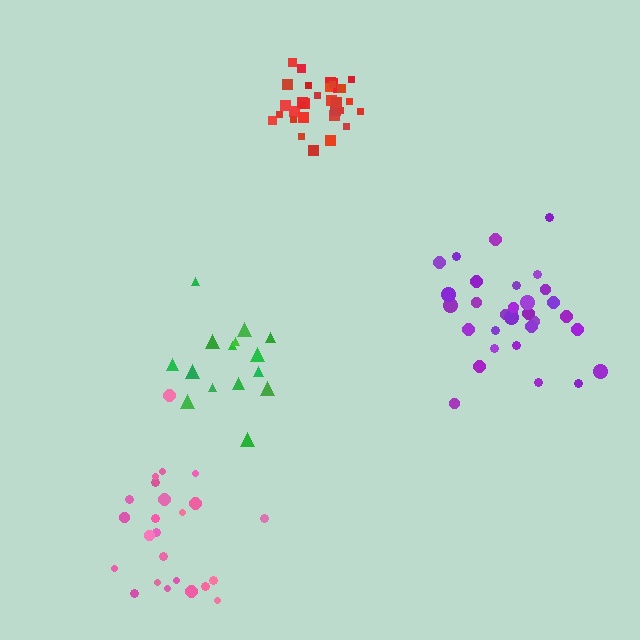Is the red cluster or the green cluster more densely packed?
Red.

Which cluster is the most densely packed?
Red.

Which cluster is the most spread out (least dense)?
Pink.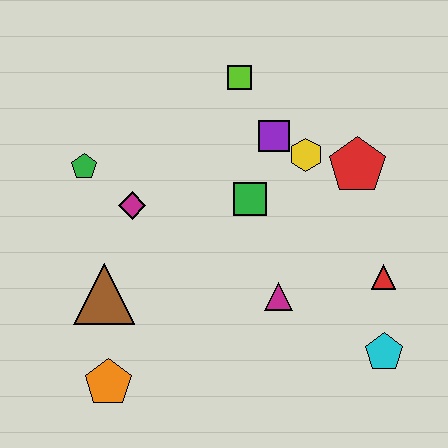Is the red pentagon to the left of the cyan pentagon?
Yes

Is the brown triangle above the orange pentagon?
Yes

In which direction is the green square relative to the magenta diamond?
The green square is to the right of the magenta diamond.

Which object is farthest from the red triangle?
The green pentagon is farthest from the red triangle.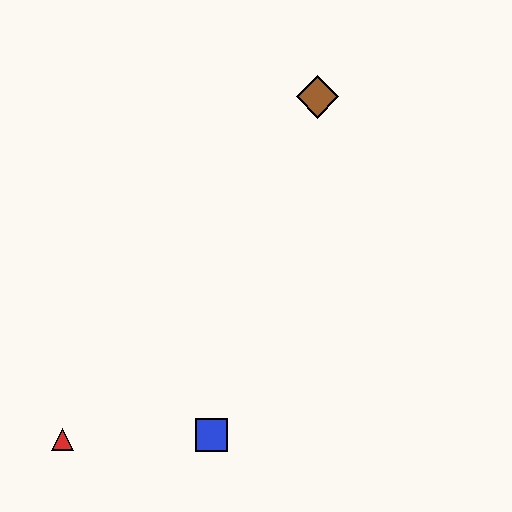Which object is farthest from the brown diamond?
The red triangle is farthest from the brown diamond.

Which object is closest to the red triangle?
The blue square is closest to the red triangle.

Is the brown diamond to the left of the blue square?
No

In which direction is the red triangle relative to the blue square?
The red triangle is to the left of the blue square.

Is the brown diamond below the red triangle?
No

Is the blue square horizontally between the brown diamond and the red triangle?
Yes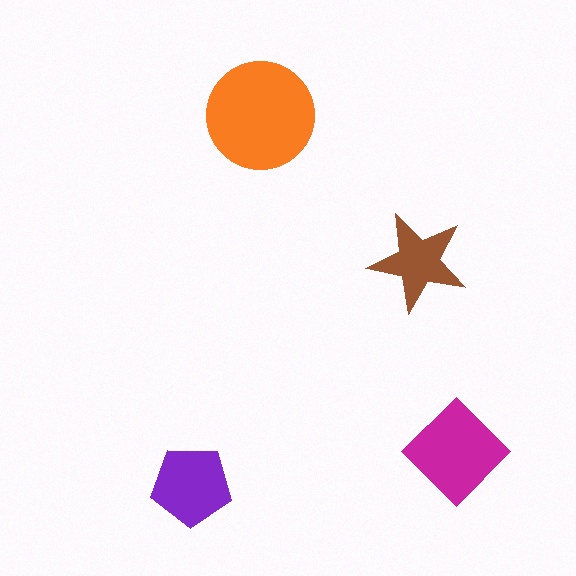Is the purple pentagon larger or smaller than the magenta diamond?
Smaller.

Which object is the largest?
The orange circle.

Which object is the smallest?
The brown star.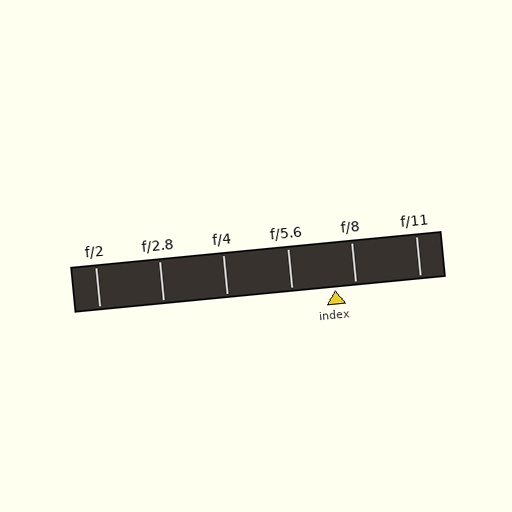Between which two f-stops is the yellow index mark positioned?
The index mark is between f/5.6 and f/8.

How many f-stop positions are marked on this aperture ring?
There are 6 f-stop positions marked.